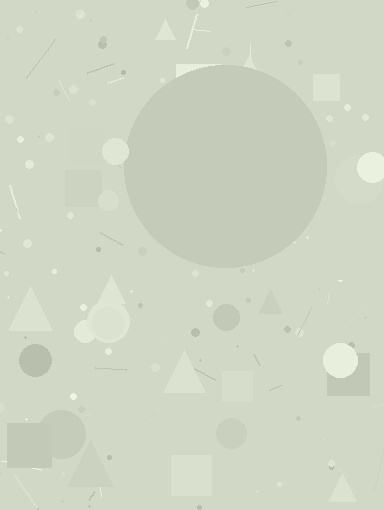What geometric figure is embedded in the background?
A circle is embedded in the background.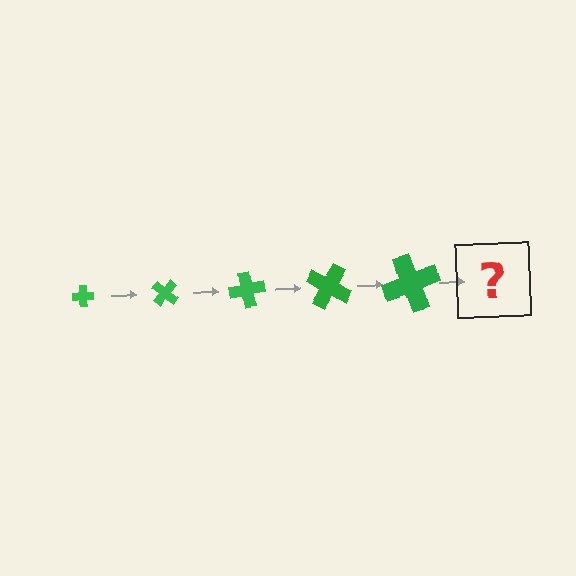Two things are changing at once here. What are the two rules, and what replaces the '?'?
The two rules are that the cross grows larger each step and it rotates 40 degrees each step. The '?' should be a cross, larger than the previous one and rotated 200 degrees from the start.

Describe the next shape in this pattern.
It should be a cross, larger than the previous one and rotated 200 degrees from the start.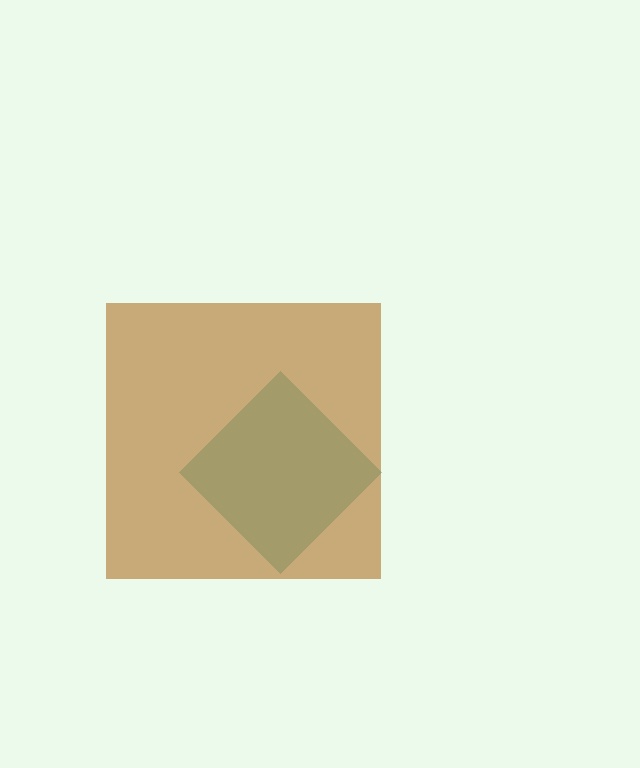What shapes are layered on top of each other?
The layered shapes are: a teal diamond, a brown square.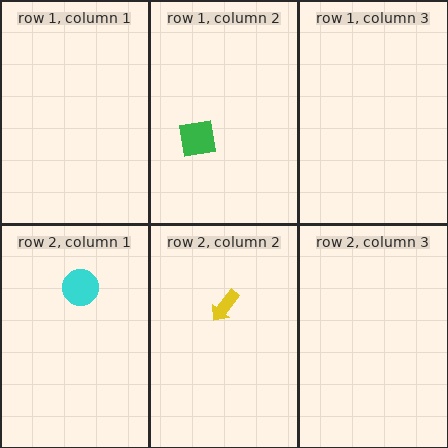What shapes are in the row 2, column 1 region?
The cyan circle.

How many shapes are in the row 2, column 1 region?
1.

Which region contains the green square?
The row 1, column 2 region.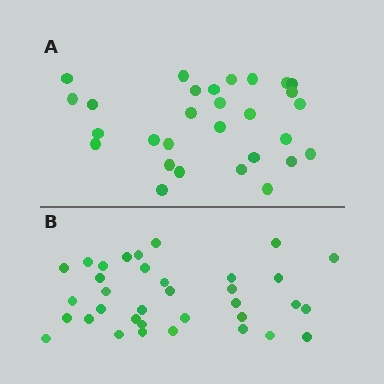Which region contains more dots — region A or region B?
Region B (the bottom region) has more dots.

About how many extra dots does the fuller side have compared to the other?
Region B has about 6 more dots than region A.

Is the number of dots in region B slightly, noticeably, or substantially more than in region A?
Region B has only slightly more — the two regions are fairly close. The ratio is roughly 1.2 to 1.